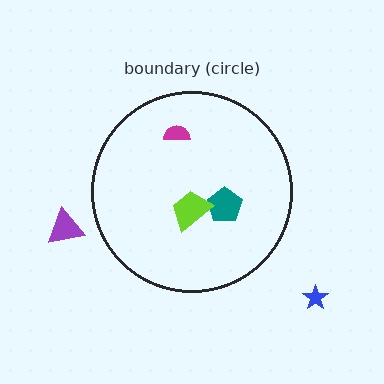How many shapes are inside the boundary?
3 inside, 2 outside.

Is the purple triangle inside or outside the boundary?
Outside.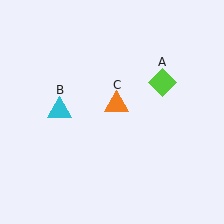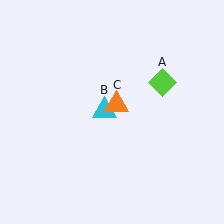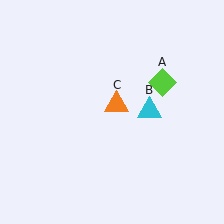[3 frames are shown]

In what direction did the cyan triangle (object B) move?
The cyan triangle (object B) moved right.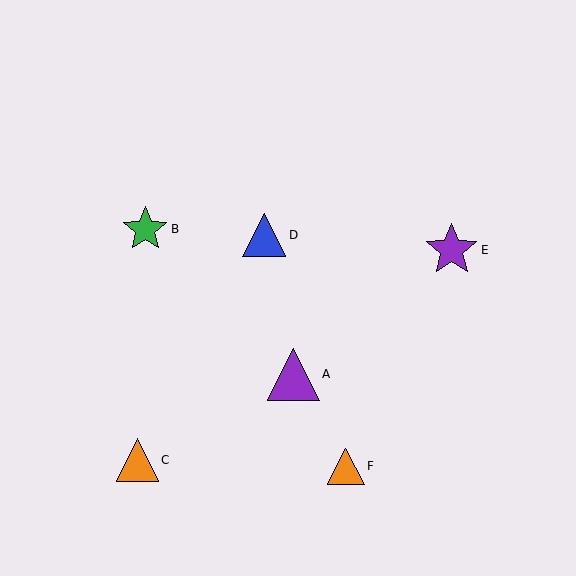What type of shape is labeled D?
Shape D is a blue triangle.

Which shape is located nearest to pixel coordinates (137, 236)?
The green star (labeled B) at (145, 229) is nearest to that location.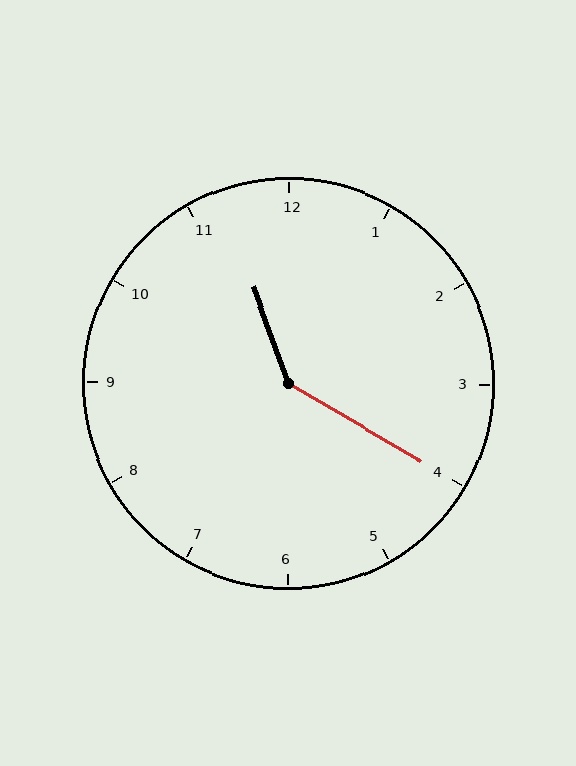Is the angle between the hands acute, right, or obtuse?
It is obtuse.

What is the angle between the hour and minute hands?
Approximately 140 degrees.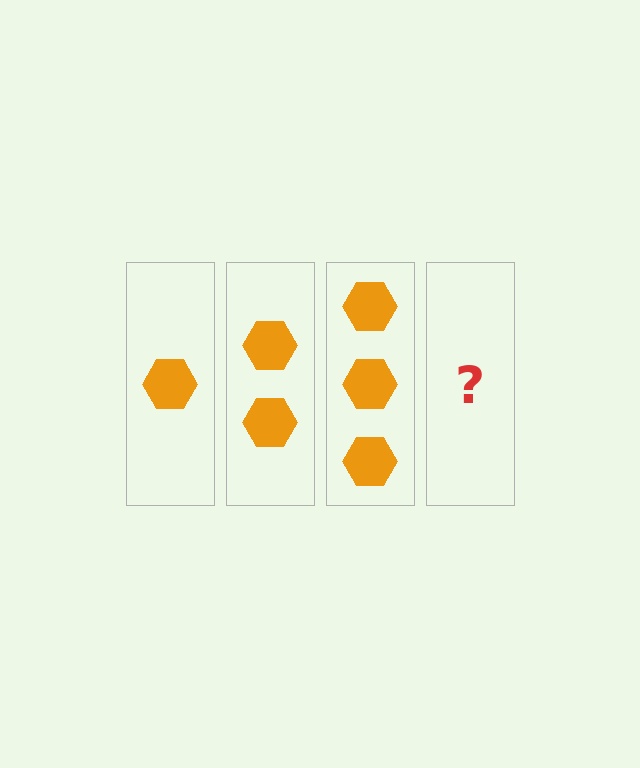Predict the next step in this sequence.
The next step is 4 hexagons.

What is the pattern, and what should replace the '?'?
The pattern is that each step adds one more hexagon. The '?' should be 4 hexagons.